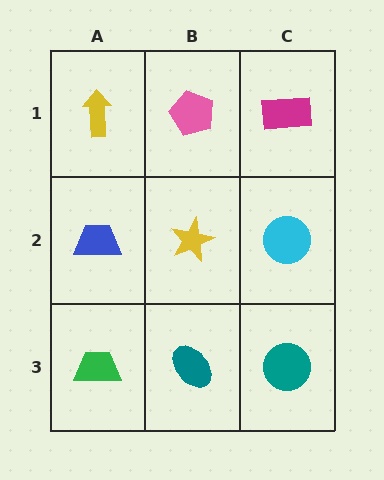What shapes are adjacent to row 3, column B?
A yellow star (row 2, column B), a green trapezoid (row 3, column A), a teal circle (row 3, column C).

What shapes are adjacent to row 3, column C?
A cyan circle (row 2, column C), a teal ellipse (row 3, column B).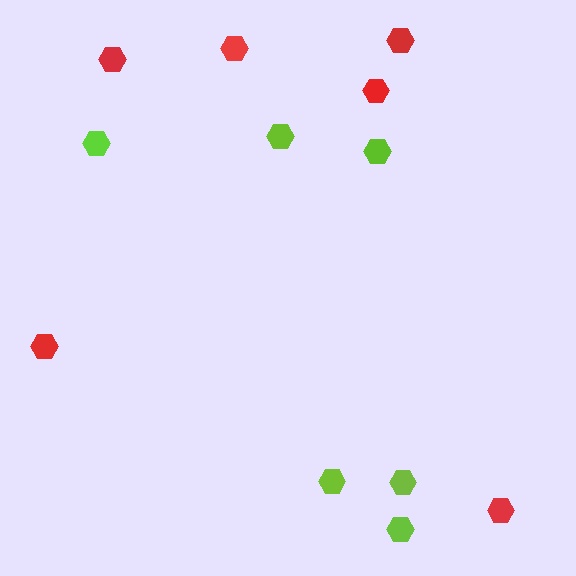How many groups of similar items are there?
There are 2 groups: one group of red hexagons (6) and one group of lime hexagons (6).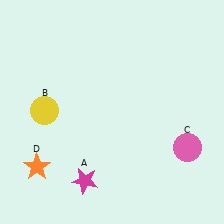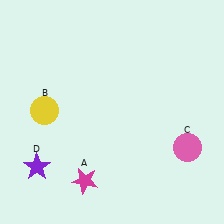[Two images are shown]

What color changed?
The star (D) changed from orange in Image 1 to purple in Image 2.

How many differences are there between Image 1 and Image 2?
There is 1 difference between the two images.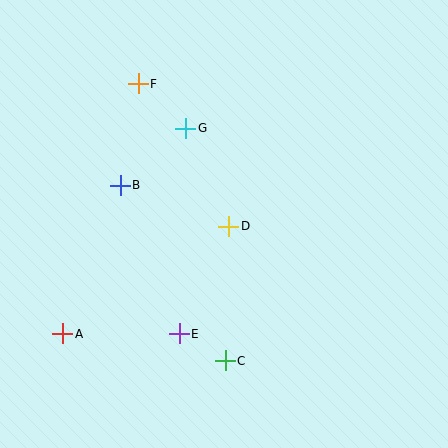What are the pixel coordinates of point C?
Point C is at (225, 361).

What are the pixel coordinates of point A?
Point A is at (63, 334).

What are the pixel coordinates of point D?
Point D is at (229, 226).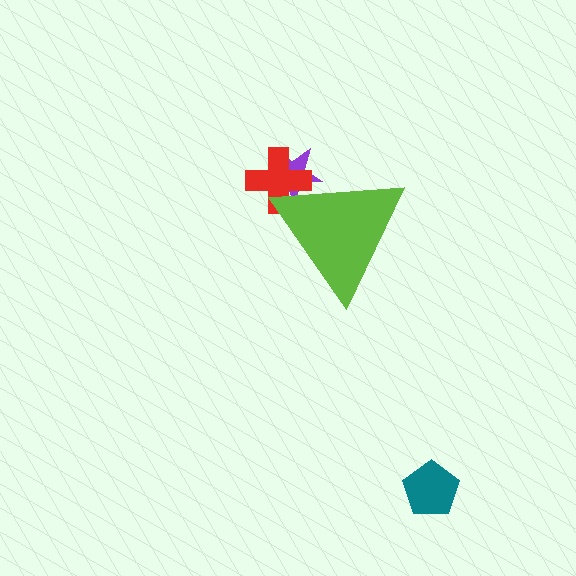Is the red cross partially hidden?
Yes, the red cross is partially hidden behind the lime triangle.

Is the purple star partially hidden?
Yes, the purple star is partially hidden behind the lime triangle.